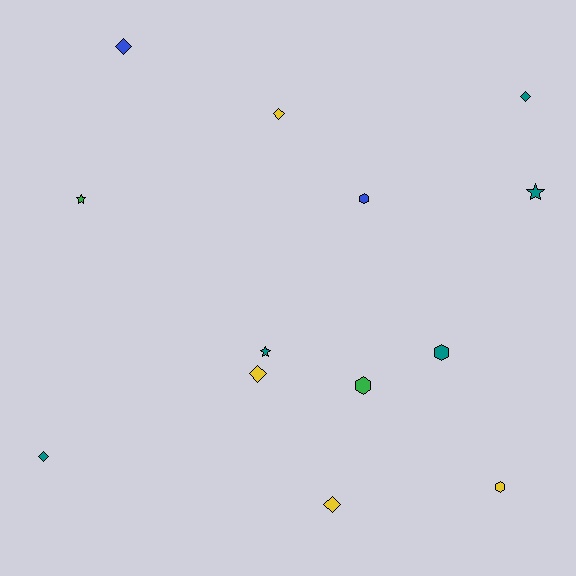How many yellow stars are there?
There are no yellow stars.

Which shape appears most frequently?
Diamond, with 6 objects.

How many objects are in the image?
There are 13 objects.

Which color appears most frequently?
Teal, with 5 objects.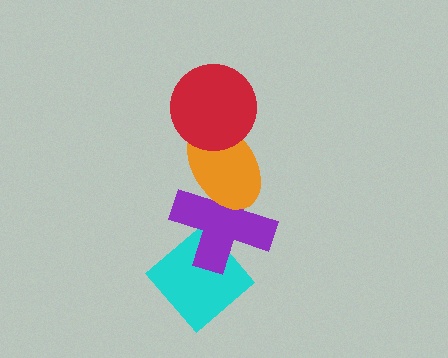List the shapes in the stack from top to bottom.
From top to bottom: the red circle, the orange ellipse, the purple cross, the cyan diamond.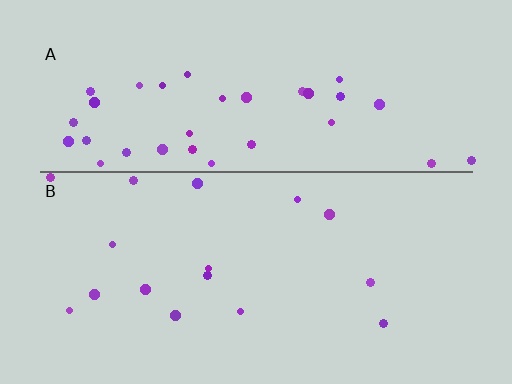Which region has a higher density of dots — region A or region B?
A (the top).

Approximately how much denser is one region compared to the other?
Approximately 2.2× — region A over region B.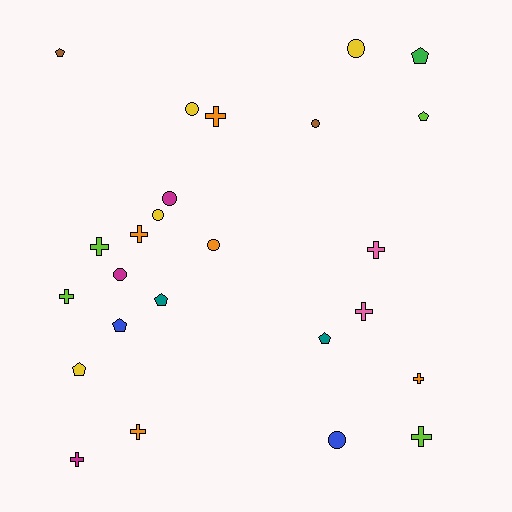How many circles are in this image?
There are 8 circles.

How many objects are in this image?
There are 25 objects.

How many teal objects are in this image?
There are 2 teal objects.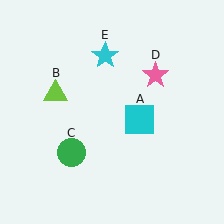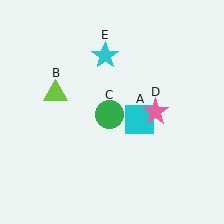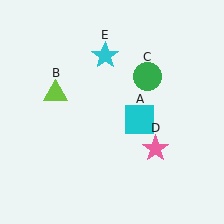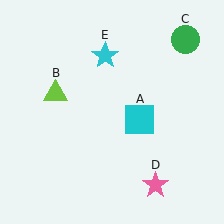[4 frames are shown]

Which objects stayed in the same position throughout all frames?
Cyan square (object A) and lime triangle (object B) and cyan star (object E) remained stationary.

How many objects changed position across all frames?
2 objects changed position: green circle (object C), pink star (object D).